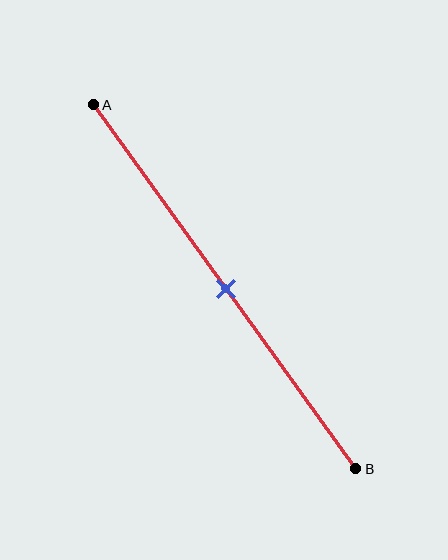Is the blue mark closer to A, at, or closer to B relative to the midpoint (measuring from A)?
The blue mark is approximately at the midpoint of segment AB.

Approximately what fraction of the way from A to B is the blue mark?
The blue mark is approximately 50% of the way from A to B.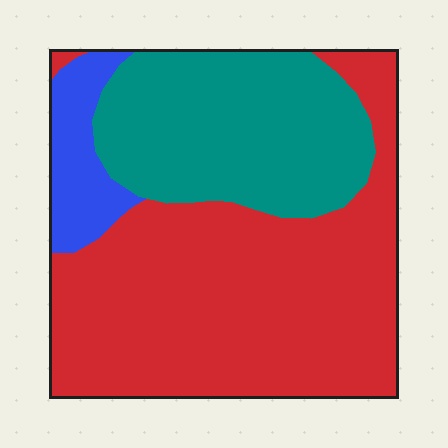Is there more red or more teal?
Red.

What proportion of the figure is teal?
Teal covers about 30% of the figure.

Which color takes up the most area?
Red, at roughly 60%.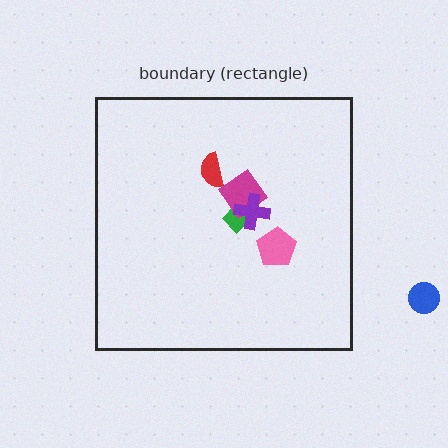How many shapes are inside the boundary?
5 inside, 1 outside.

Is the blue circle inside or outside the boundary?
Outside.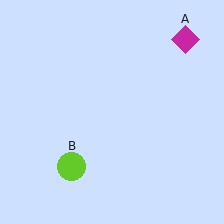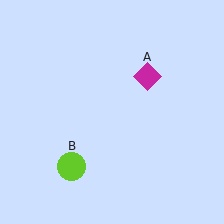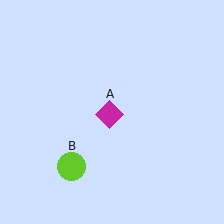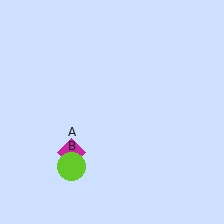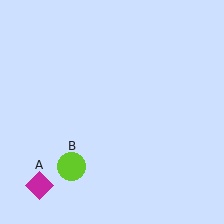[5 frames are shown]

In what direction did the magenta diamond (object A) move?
The magenta diamond (object A) moved down and to the left.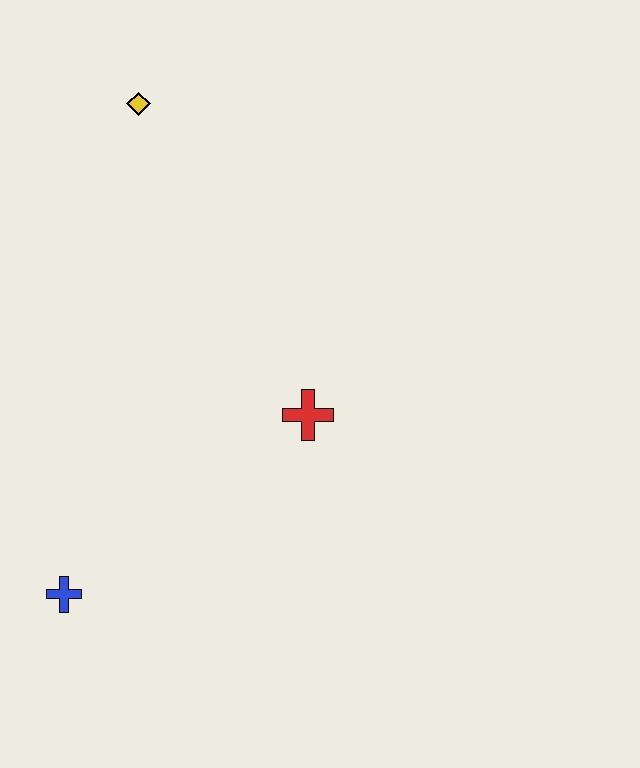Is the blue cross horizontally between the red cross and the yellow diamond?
No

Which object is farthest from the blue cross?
The yellow diamond is farthest from the blue cross.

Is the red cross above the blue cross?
Yes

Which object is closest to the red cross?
The blue cross is closest to the red cross.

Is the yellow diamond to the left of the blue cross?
No